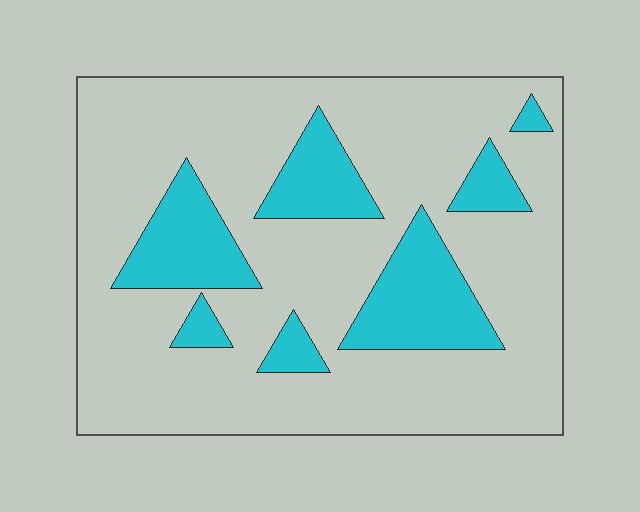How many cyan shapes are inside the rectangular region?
7.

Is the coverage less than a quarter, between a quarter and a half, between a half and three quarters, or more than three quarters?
Less than a quarter.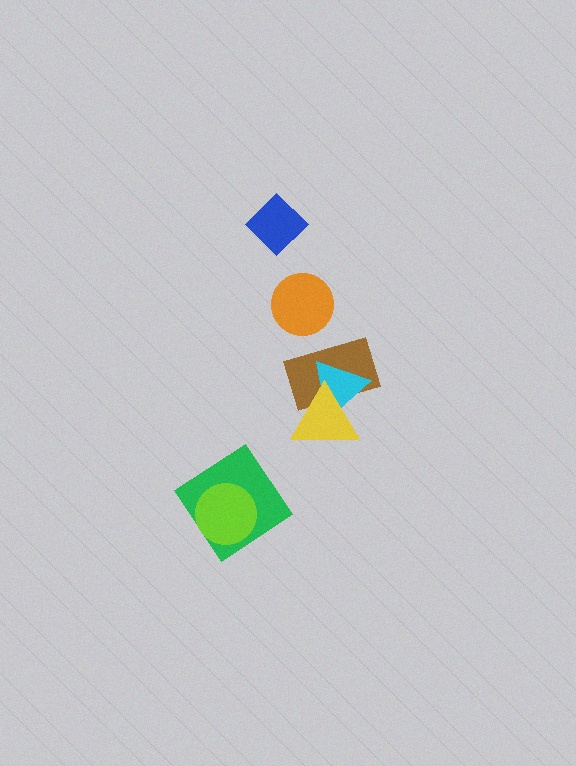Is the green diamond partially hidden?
Yes, it is partially covered by another shape.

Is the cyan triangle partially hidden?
Yes, it is partially covered by another shape.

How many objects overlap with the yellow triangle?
2 objects overlap with the yellow triangle.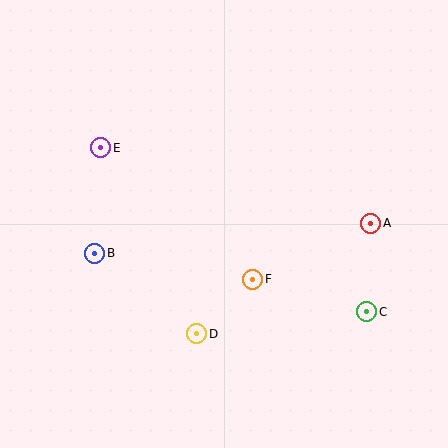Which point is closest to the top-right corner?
Point A is closest to the top-right corner.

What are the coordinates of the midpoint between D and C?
The midpoint between D and C is at (282, 323).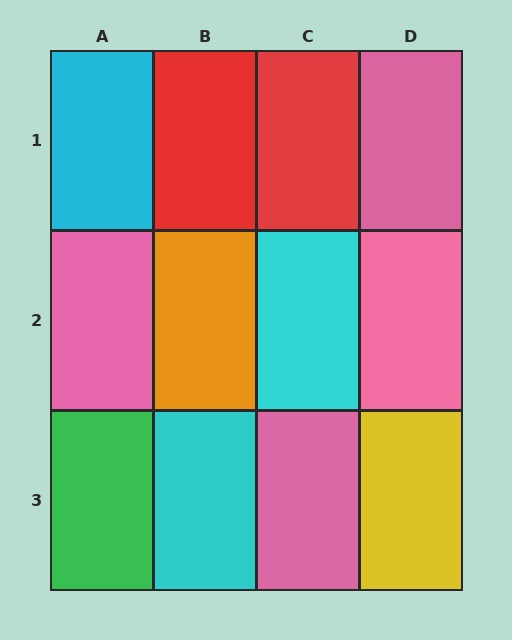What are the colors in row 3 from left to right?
Green, cyan, pink, yellow.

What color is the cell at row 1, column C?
Red.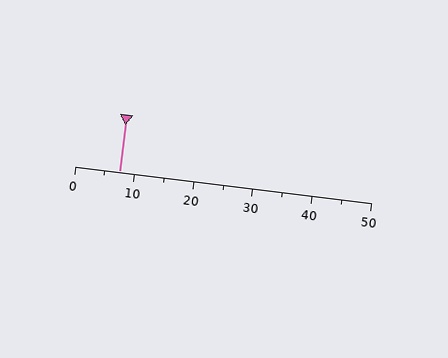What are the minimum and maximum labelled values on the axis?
The axis runs from 0 to 50.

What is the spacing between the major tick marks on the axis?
The major ticks are spaced 10 apart.